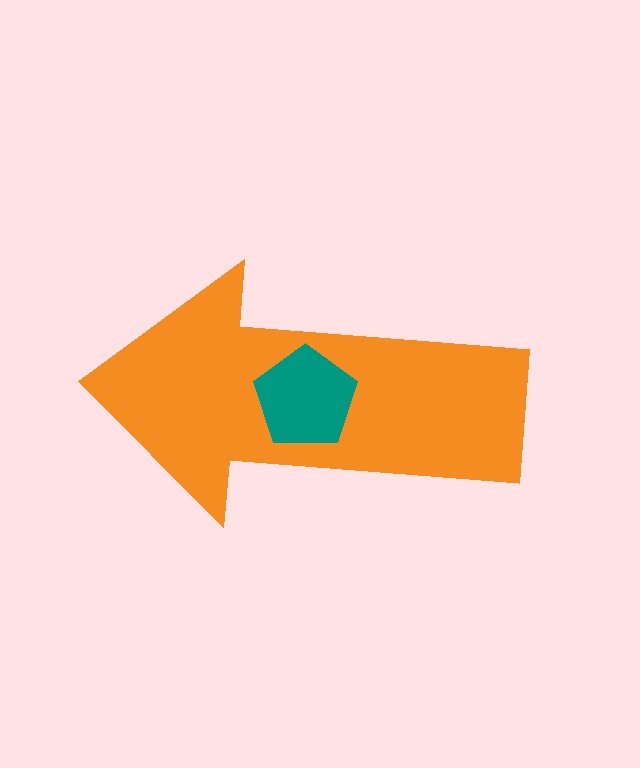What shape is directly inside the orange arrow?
The teal pentagon.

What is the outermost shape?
The orange arrow.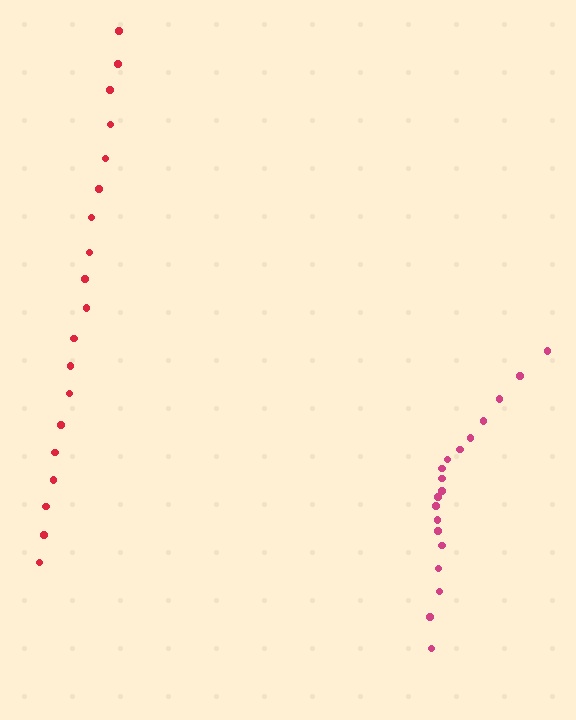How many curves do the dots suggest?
There are 2 distinct paths.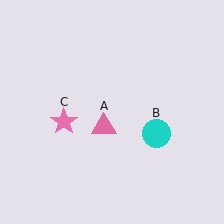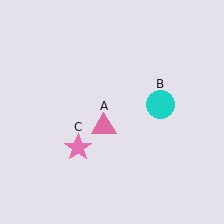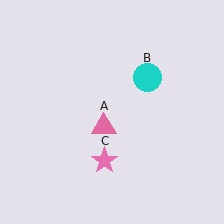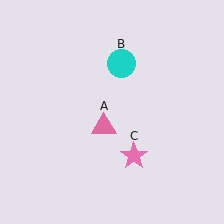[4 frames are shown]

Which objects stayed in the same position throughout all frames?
Pink triangle (object A) remained stationary.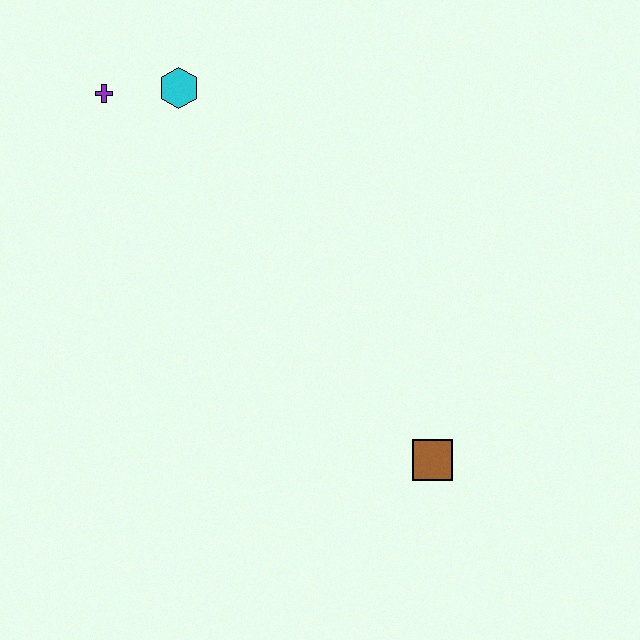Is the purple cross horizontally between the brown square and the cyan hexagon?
No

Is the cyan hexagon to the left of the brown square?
Yes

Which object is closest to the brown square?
The cyan hexagon is closest to the brown square.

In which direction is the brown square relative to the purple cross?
The brown square is below the purple cross.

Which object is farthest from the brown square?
The purple cross is farthest from the brown square.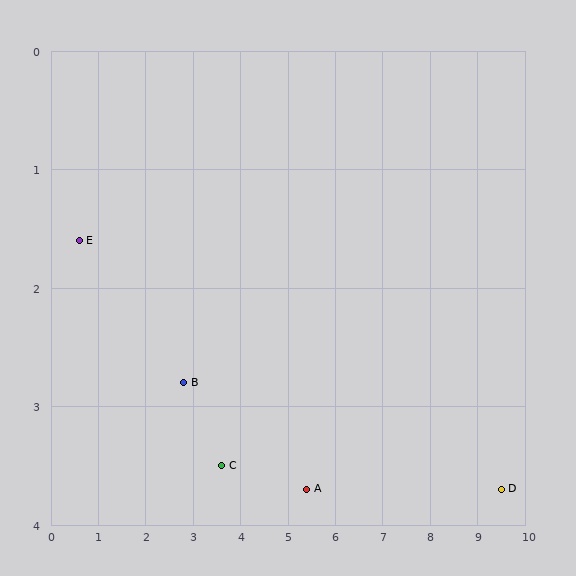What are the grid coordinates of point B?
Point B is at approximately (2.8, 2.8).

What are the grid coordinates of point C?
Point C is at approximately (3.6, 3.5).